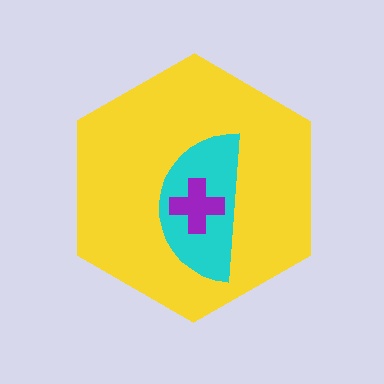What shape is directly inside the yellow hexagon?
The cyan semicircle.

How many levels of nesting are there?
3.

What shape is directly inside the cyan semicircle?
The purple cross.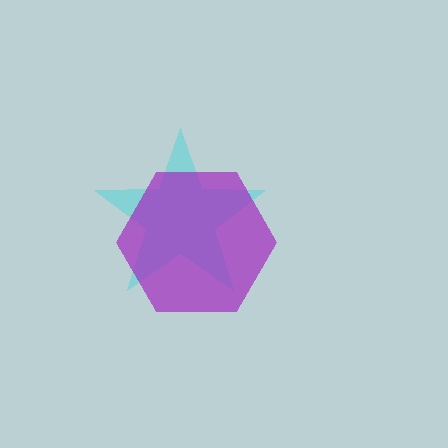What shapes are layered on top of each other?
The layered shapes are: a cyan star, a purple hexagon.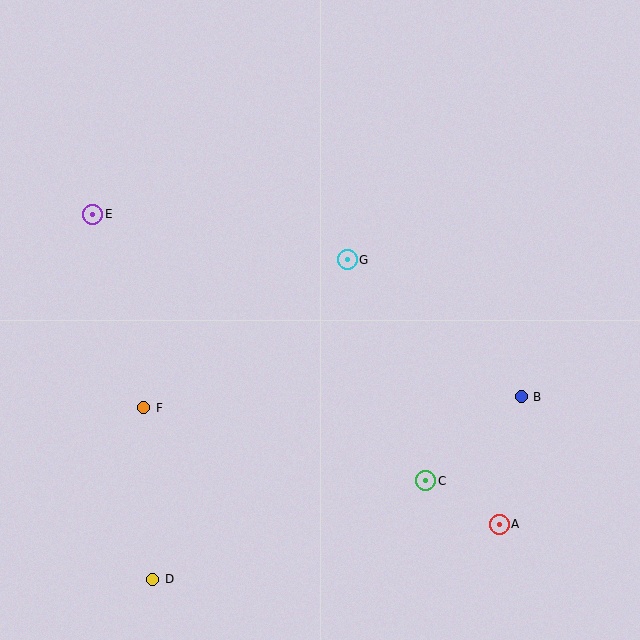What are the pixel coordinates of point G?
Point G is at (347, 260).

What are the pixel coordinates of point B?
Point B is at (521, 397).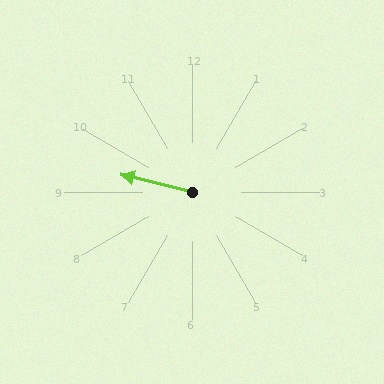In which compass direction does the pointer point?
West.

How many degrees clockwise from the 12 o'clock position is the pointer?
Approximately 284 degrees.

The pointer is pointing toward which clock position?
Roughly 9 o'clock.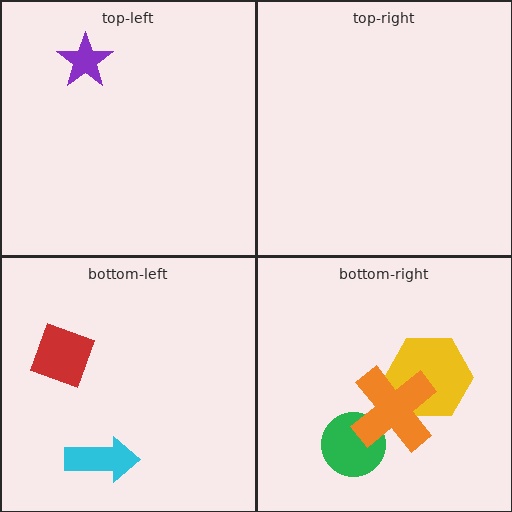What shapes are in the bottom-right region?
The yellow hexagon, the green circle, the orange cross.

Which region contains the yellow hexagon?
The bottom-right region.